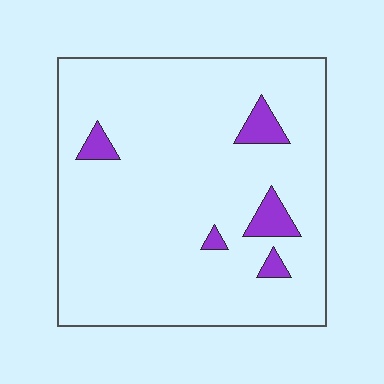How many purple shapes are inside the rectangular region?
5.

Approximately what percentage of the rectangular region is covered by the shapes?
Approximately 5%.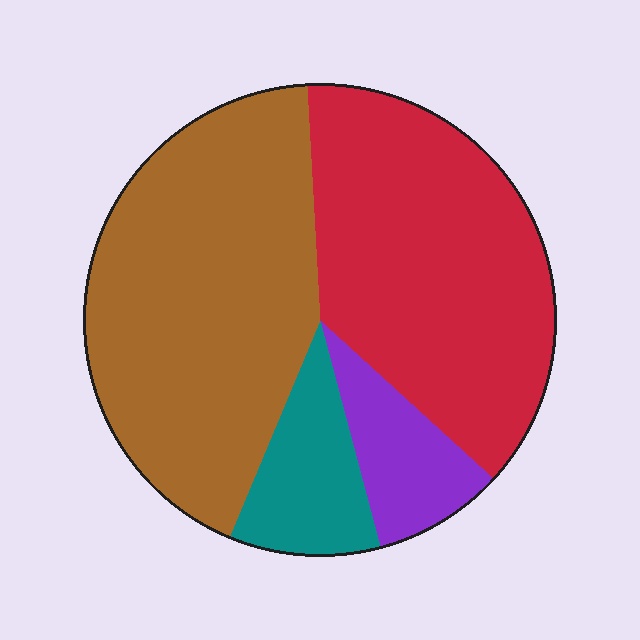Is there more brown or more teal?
Brown.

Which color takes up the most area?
Brown, at roughly 45%.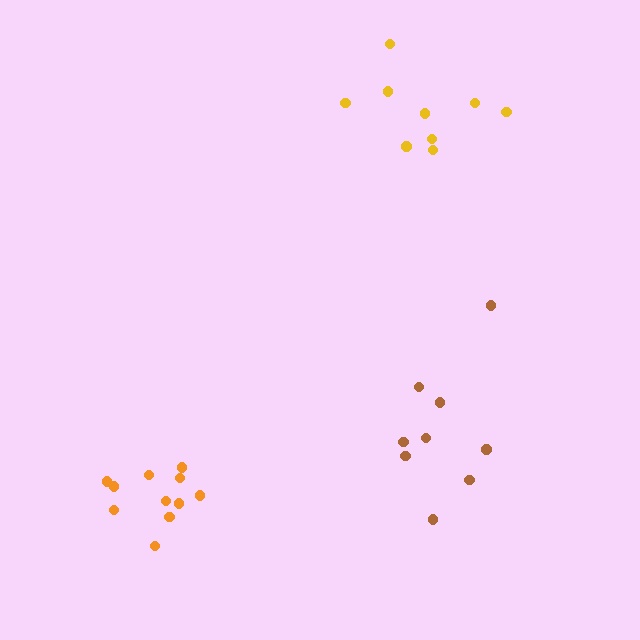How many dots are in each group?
Group 1: 9 dots, Group 2: 9 dots, Group 3: 11 dots (29 total).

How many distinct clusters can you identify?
There are 3 distinct clusters.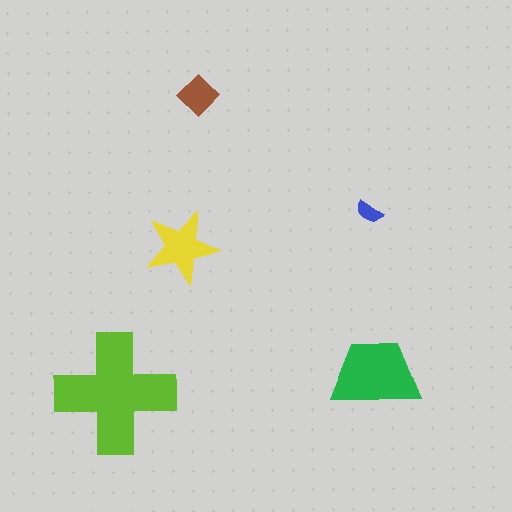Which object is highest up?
The brown diamond is topmost.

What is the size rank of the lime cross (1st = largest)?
1st.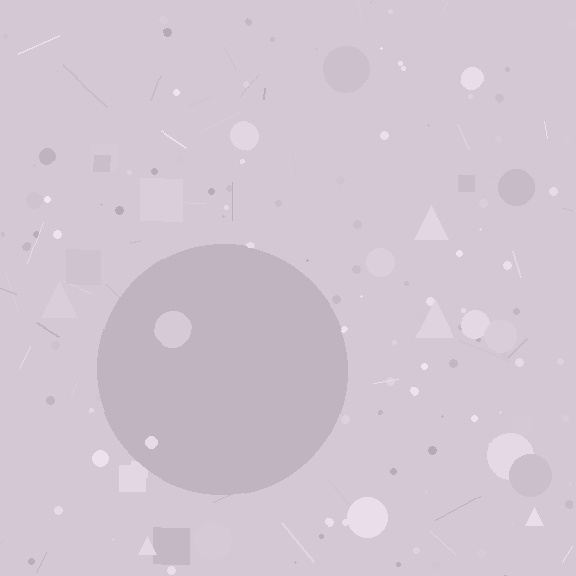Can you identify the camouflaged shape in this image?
The camouflaged shape is a circle.